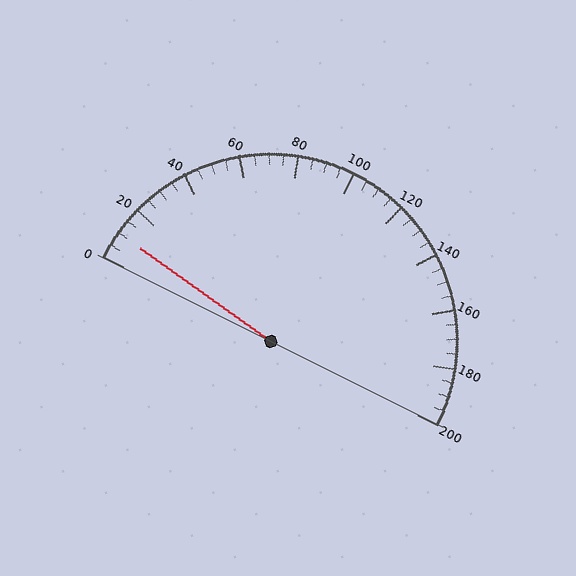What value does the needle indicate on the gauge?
The needle indicates approximately 10.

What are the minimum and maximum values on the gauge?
The gauge ranges from 0 to 200.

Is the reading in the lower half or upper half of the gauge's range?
The reading is in the lower half of the range (0 to 200).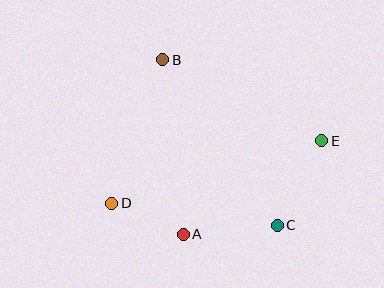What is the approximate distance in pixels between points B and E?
The distance between B and E is approximately 178 pixels.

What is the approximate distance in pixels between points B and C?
The distance between B and C is approximately 201 pixels.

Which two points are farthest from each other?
Points D and E are farthest from each other.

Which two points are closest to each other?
Points A and D are closest to each other.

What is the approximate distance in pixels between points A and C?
The distance between A and C is approximately 95 pixels.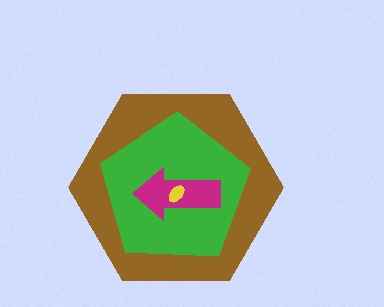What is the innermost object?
The yellow ellipse.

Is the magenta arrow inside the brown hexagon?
Yes.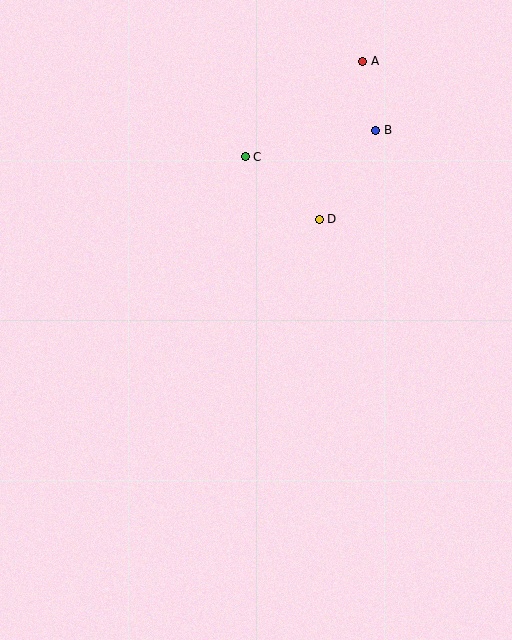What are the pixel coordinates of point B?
Point B is at (376, 130).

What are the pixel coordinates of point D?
Point D is at (319, 219).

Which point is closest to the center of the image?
Point D at (319, 219) is closest to the center.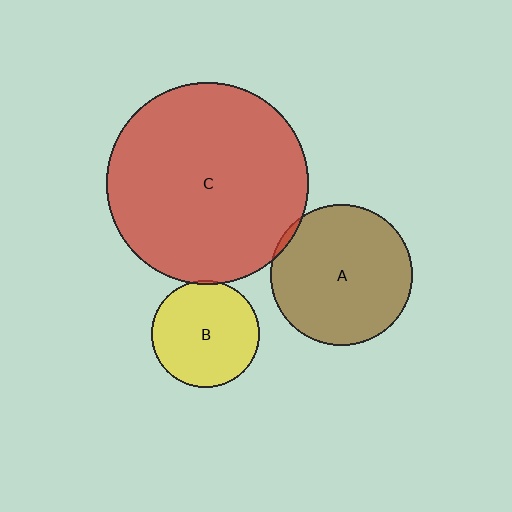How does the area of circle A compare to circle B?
Approximately 1.7 times.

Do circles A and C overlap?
Yes.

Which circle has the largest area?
Circle C (red).